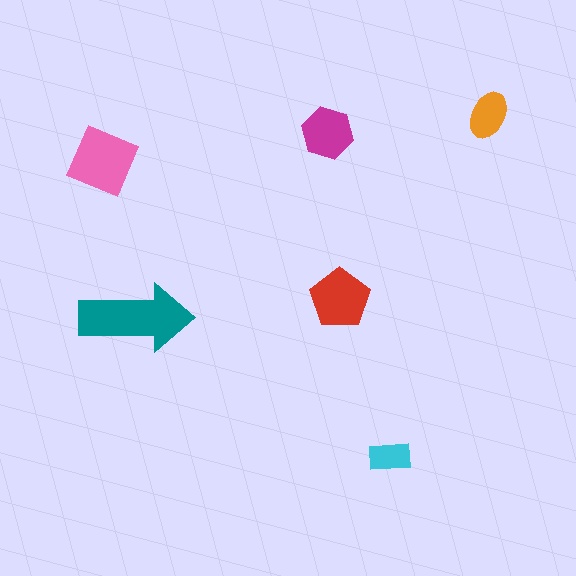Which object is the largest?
The teal arrow.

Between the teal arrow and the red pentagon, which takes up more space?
The teal arrow.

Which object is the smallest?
The cyan rectangle.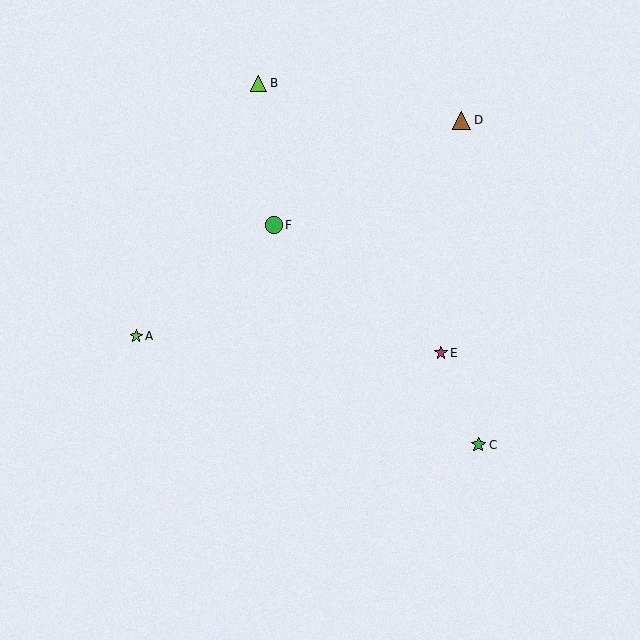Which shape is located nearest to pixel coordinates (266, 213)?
The green circle (labeled F) at (274, 225) is nearest to that location.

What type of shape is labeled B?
Shape B is a lime triangle.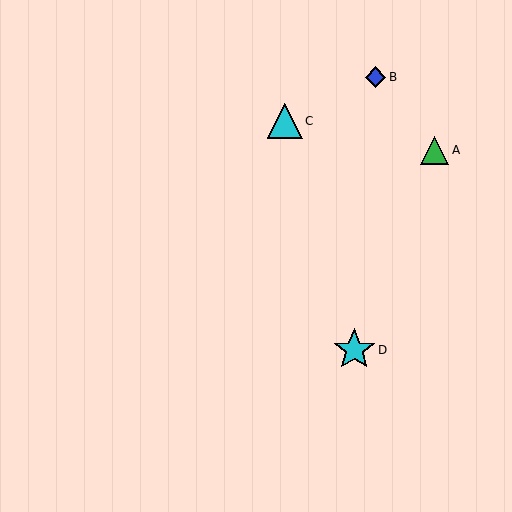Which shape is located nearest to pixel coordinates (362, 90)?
The blue diamond (labeled B) at (376, 77) is nearest to that location.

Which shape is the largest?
The cyan star (labeled D) is the largest.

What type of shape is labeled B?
Shape B is a blue diamond.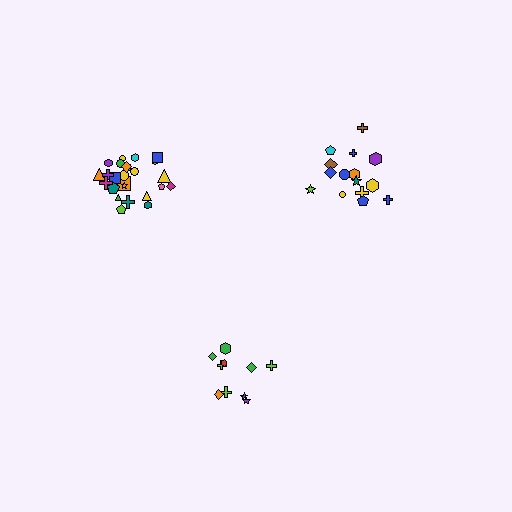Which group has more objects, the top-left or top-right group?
The top-left group.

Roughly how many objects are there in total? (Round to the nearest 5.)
Roughly 50 objects in total.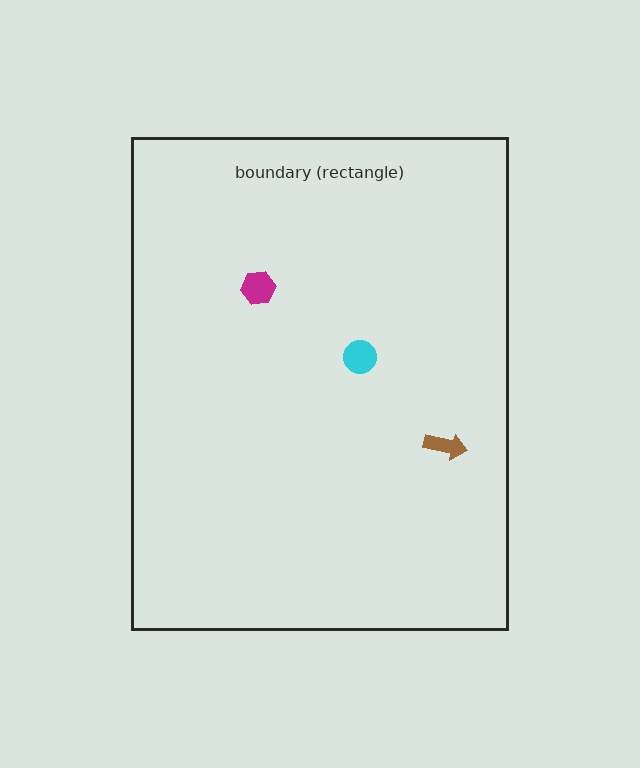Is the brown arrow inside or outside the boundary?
Inside.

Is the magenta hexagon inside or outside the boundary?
Inside.